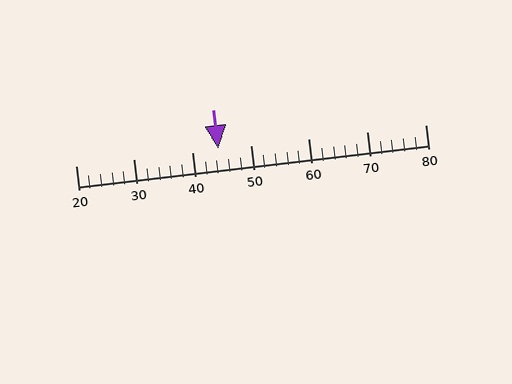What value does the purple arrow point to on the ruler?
The purple arrow points to approximately 44.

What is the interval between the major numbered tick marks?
The major tick marks are spaced 10 units apart.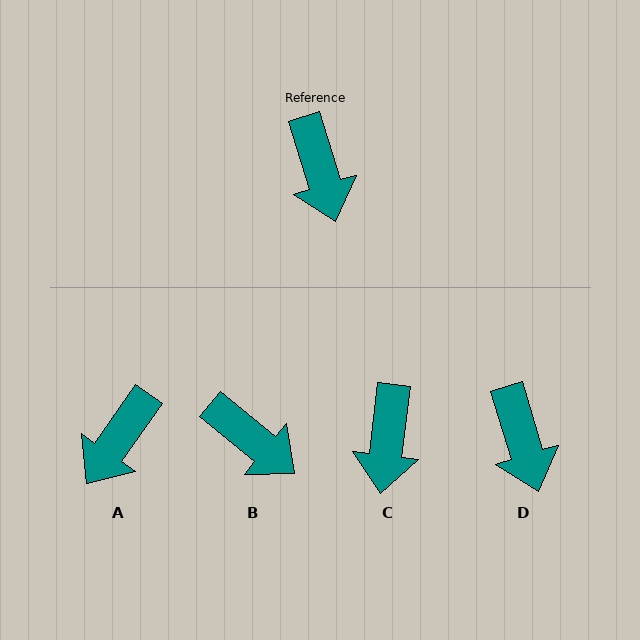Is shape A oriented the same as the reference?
No, it is off by about 51 degrees.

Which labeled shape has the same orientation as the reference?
D.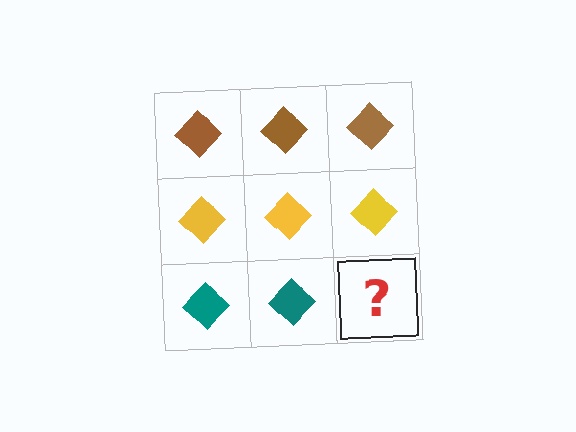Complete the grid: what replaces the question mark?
The question mark should be replaced with a teal diamond.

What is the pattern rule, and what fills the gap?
The rule is that each row has a consistent color. The gap should be filled with a teal diamond.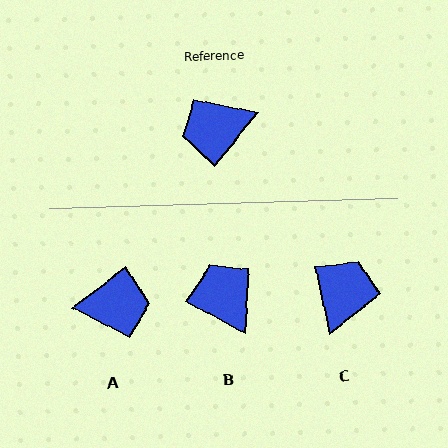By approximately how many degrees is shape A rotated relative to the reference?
Approximately 166 degrees counter-clockwise.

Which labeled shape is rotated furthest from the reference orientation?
A, about 166 degrees away.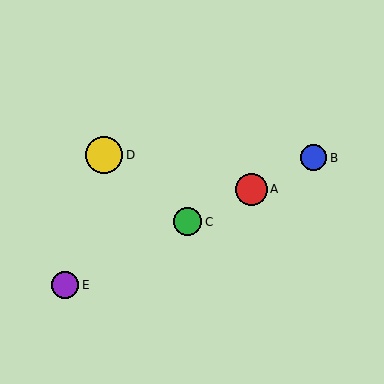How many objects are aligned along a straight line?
4 objects (A, B, C, E) are aligned along a straight line.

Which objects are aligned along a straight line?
Objects A, B, C, E are aligned along a straight line.